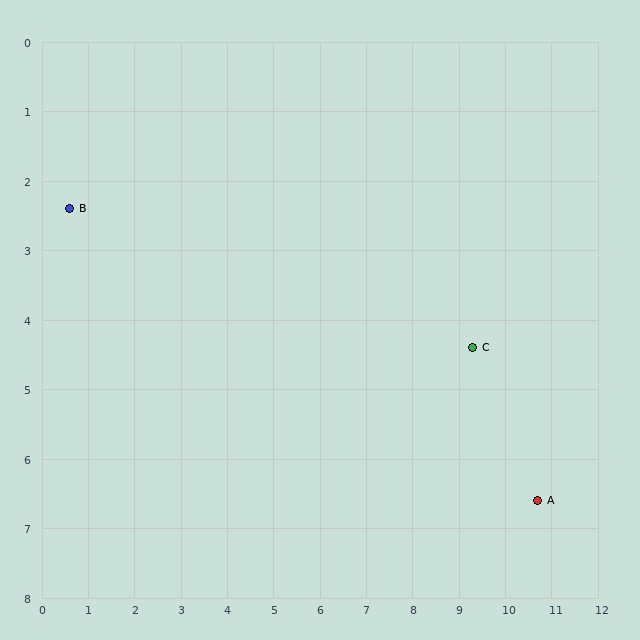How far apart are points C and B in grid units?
Points C and B are about 8.9 grid units apart.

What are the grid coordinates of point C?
Point C is at approximately (9.3, 4.4).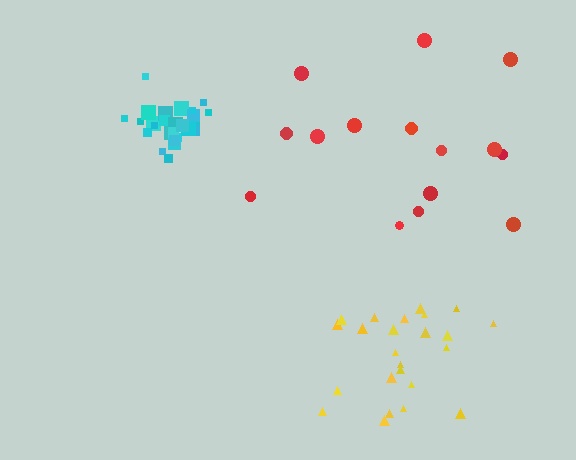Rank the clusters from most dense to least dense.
cyan, yellow, red.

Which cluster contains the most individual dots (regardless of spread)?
Cyan (26).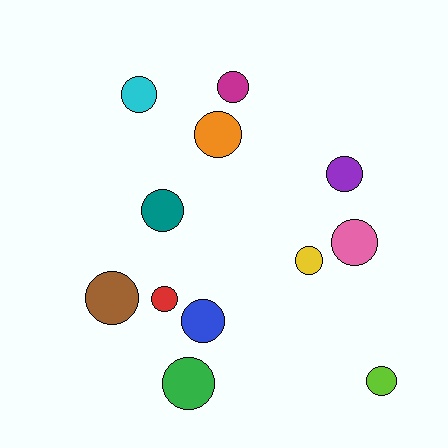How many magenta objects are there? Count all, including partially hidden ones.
There is 1 magenta object.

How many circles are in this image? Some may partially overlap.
There are 12 circles.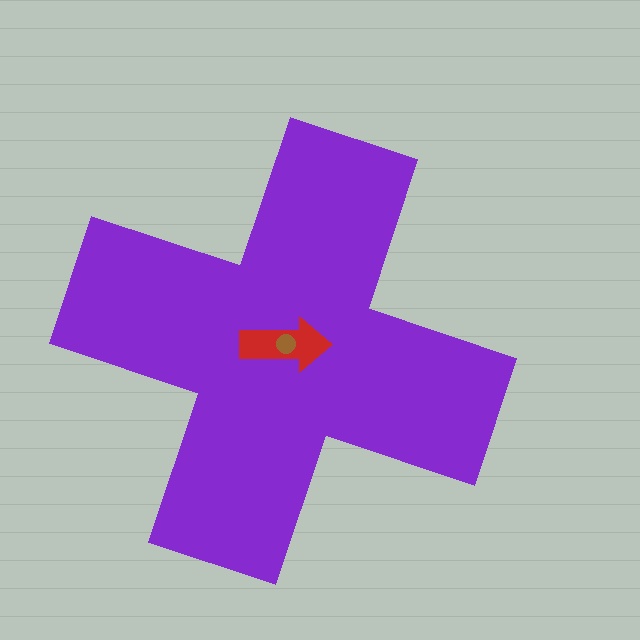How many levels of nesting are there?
3.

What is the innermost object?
The brown circle.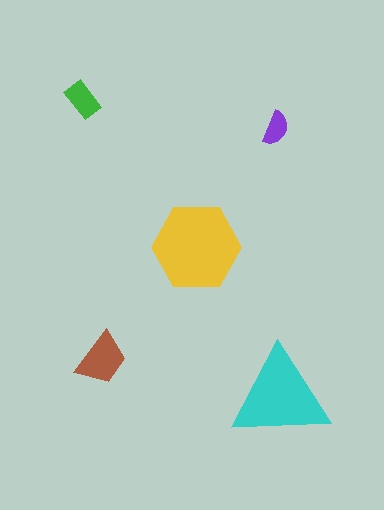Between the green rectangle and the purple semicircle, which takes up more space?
The green rectangle.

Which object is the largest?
The yellow hexagon.